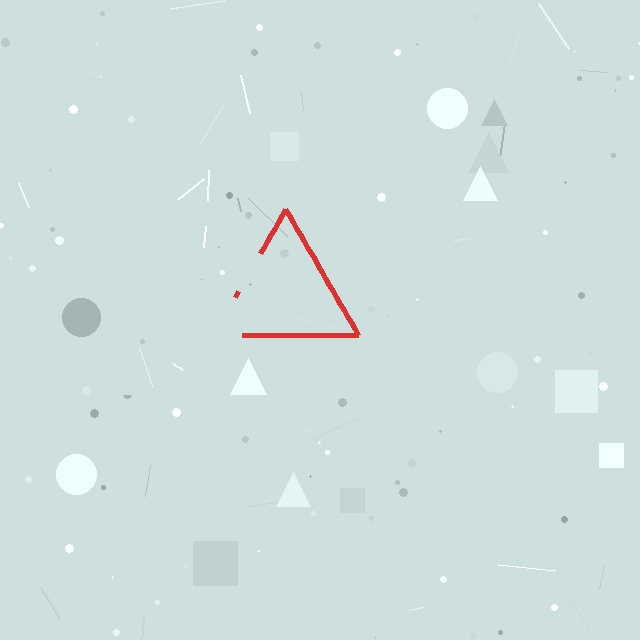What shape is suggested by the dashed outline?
The dashed outline suggests a triangle.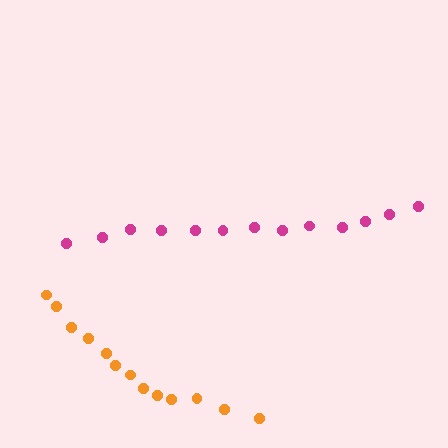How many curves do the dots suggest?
There are 2 distinct paths.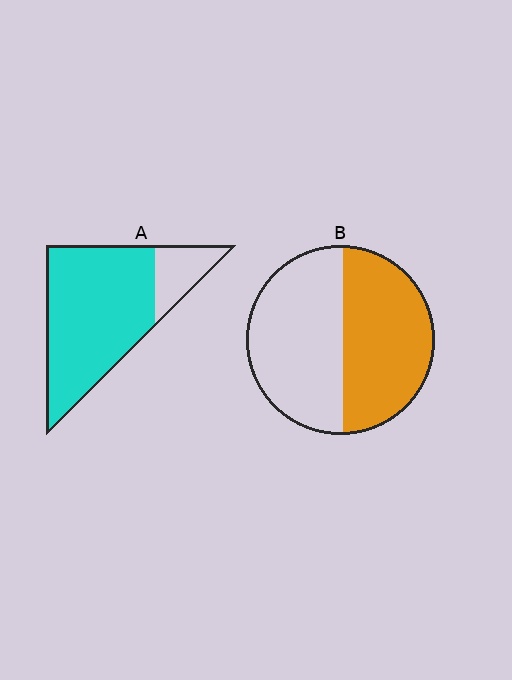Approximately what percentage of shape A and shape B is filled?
A is approximately 80% and B is approximately 50%.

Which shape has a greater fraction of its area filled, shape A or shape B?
Shape A.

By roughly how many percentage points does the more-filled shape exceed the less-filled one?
By roughly 35 percentage points (A over B).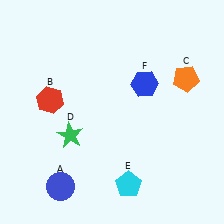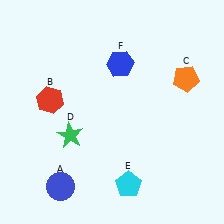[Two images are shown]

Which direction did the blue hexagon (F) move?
The blue hexagon (F) moved left.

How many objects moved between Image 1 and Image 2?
1 object moved between the two images.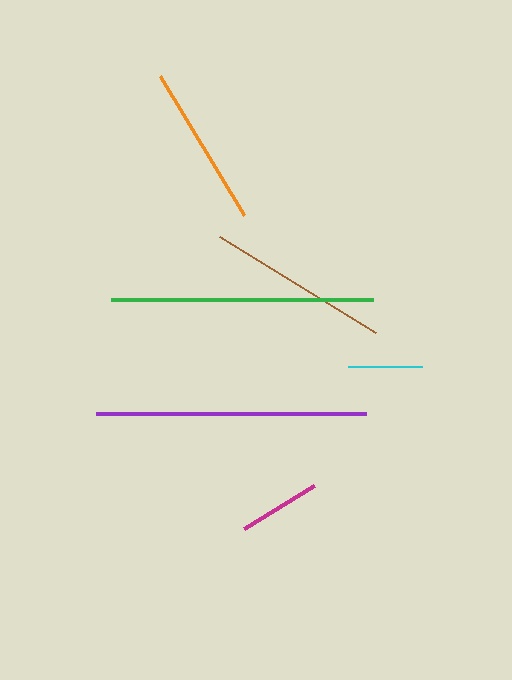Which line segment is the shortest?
The cyan line is the shortest at approximately 74 pixels.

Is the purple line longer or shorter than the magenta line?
The purple line is longer than the magenta line.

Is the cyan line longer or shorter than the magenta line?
The magenta line is longer than the cyan line.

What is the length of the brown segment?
The brown segment is approximately 183 pixels long.